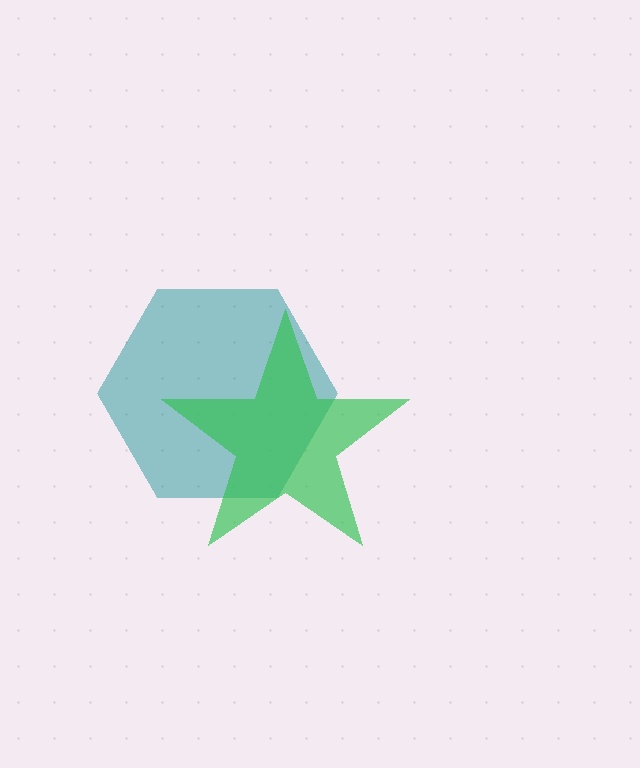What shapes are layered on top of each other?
The layered shapes are: a teal hexagon, a green star.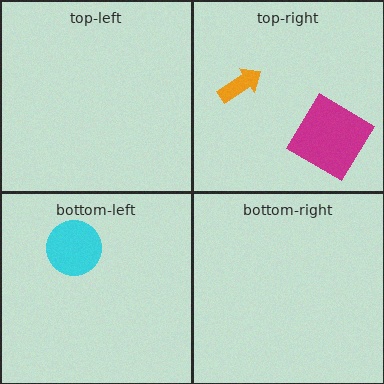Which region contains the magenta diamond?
The top-right region.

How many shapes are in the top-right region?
2.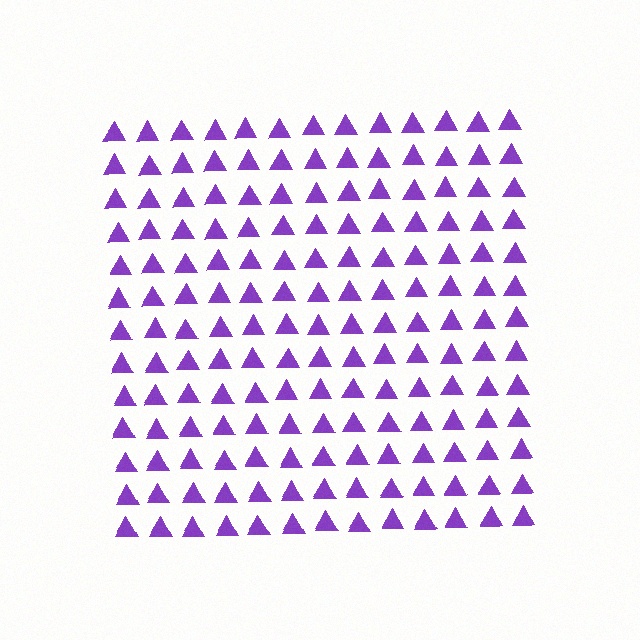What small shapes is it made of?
It is made of small triangles.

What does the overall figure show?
The overall figure shows a square.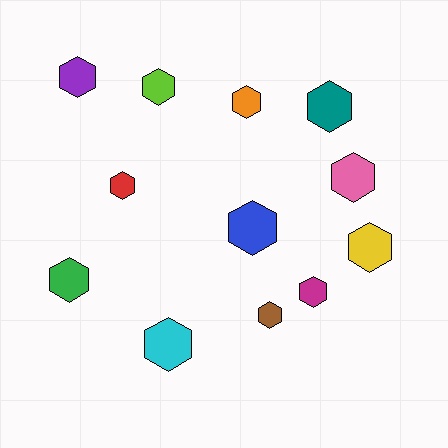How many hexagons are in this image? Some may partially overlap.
There are 12 hexagons.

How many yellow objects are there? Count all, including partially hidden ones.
There is 1 yellow object.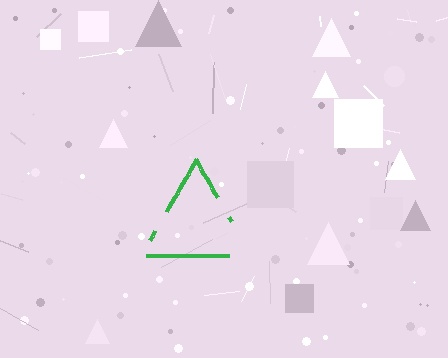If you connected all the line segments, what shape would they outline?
They would outline a triangle.